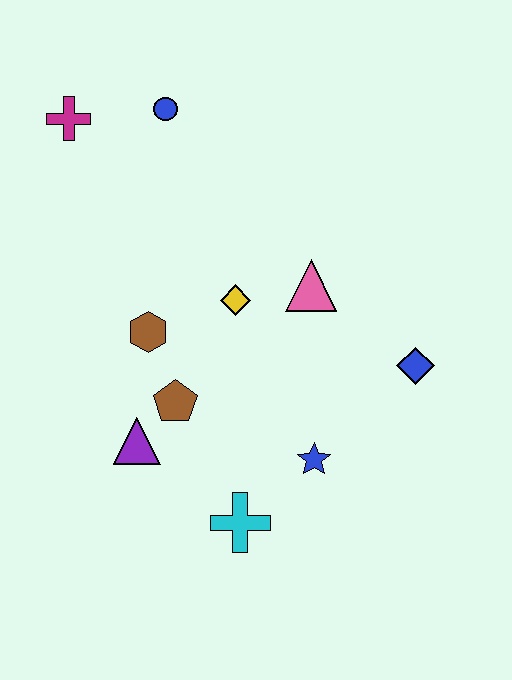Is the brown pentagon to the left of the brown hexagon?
No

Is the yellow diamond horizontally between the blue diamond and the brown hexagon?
Yes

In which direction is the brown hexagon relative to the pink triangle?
The brown hexagon is to the left of the pink triangle.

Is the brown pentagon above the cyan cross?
Yes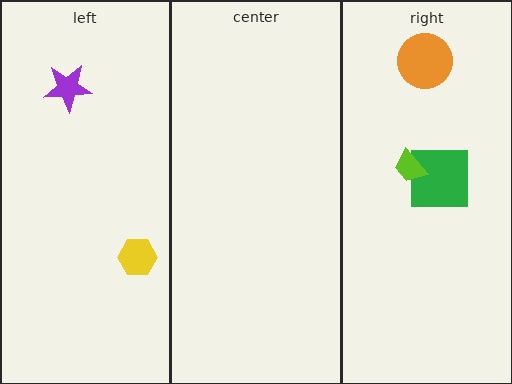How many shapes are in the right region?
3.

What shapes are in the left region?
The purple star, the yellow hexagon.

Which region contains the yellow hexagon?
The left region.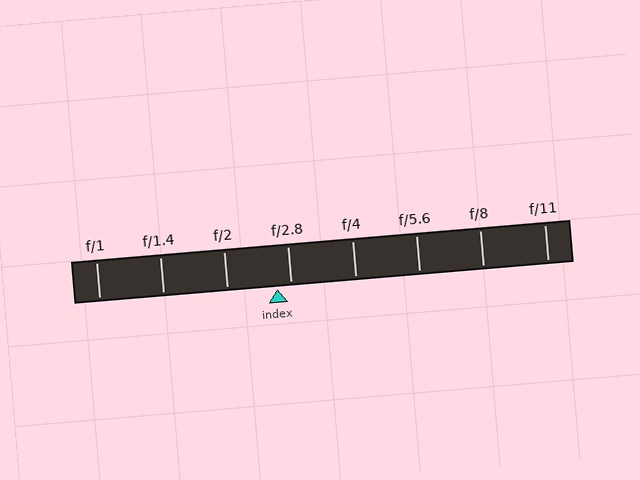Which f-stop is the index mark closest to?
The index mark is closest to f/2.8.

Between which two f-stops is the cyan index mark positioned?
The index mark is between f/2 and f/2.8.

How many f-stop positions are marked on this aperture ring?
There are 8 f-stop positions marked.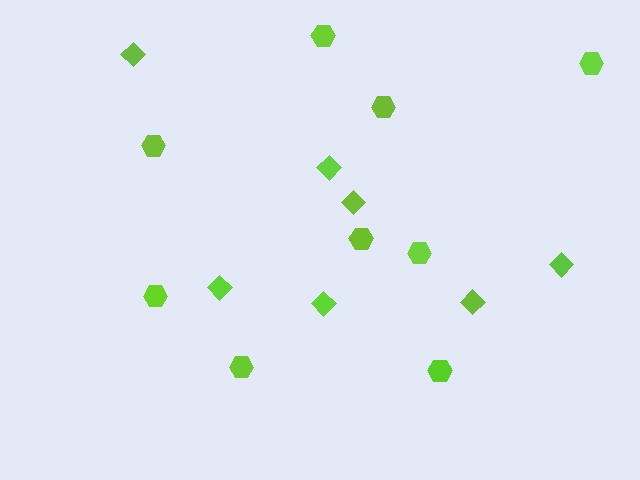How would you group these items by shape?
There are 2 groups: one group of hexagons (9) and one group of diamonds (7).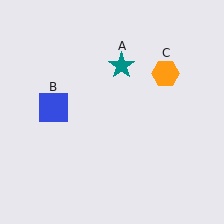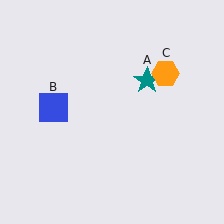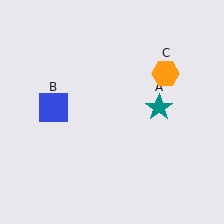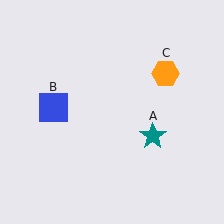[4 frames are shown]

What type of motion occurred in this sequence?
The teal star (object A) rotated clockwise around the center of the scene.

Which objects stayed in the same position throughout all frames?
Blue square (object B) and orange hexagon (object C) remained stationary.